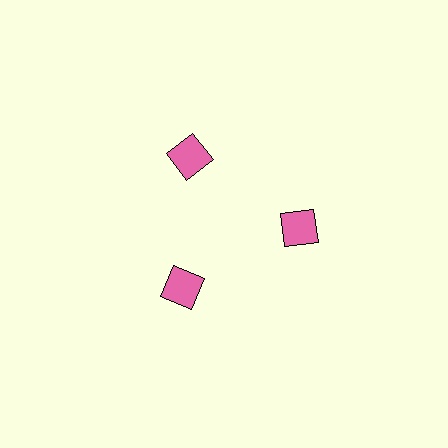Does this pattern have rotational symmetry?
Yes, this pattern has 3-fold rotational symmetry. It looks the same after rotating 120 degrees around the center.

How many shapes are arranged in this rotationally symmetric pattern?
There are 3 shapes, arranged in 3 groups of 1.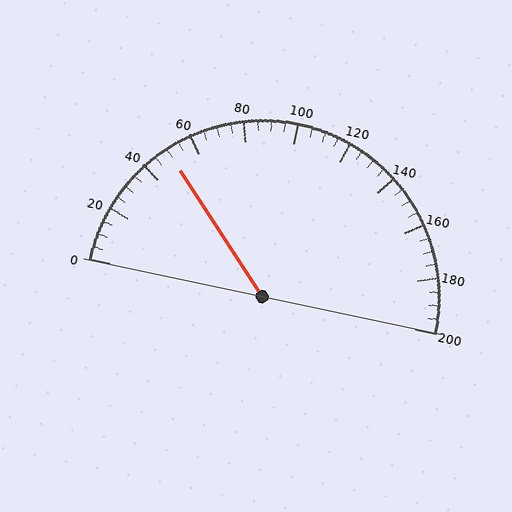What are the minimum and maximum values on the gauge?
The gauge ranges from 0 to 200.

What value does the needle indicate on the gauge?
The needle indicates approximately 50.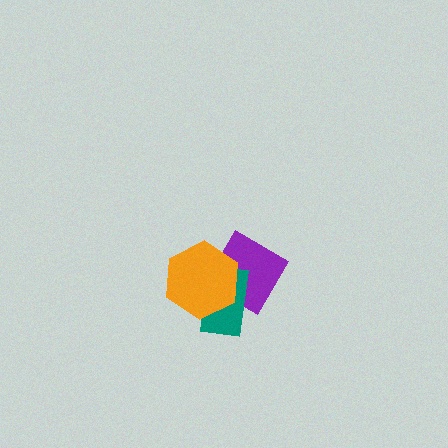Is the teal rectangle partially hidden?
Yes, it is partially covered by another shape.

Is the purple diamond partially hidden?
Yes, it is partially covered by another shape.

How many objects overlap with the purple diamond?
2 objects overlap with the purple diamond.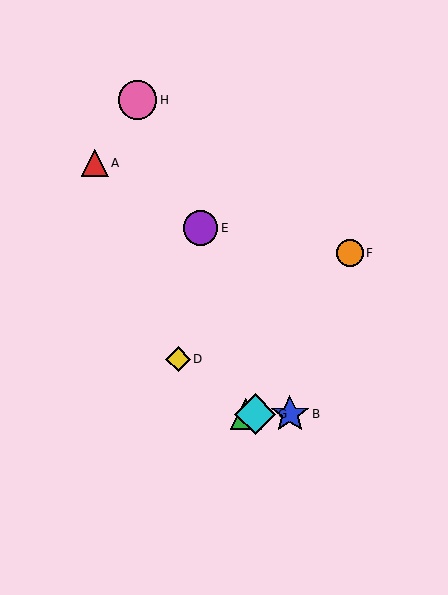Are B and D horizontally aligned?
No, B is at y≈414 and D is at y≈359.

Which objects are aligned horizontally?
Objects B, C, G are aligned horizontally.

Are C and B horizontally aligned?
Yes, both are at y≈414.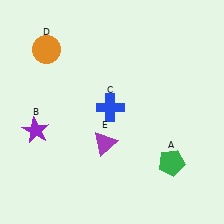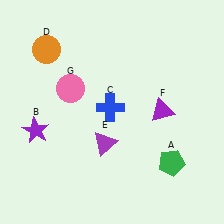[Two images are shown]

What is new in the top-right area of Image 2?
A purple triangle (F) was added in the top-right area of Image 2.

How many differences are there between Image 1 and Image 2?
There are 2 differences between the two images.